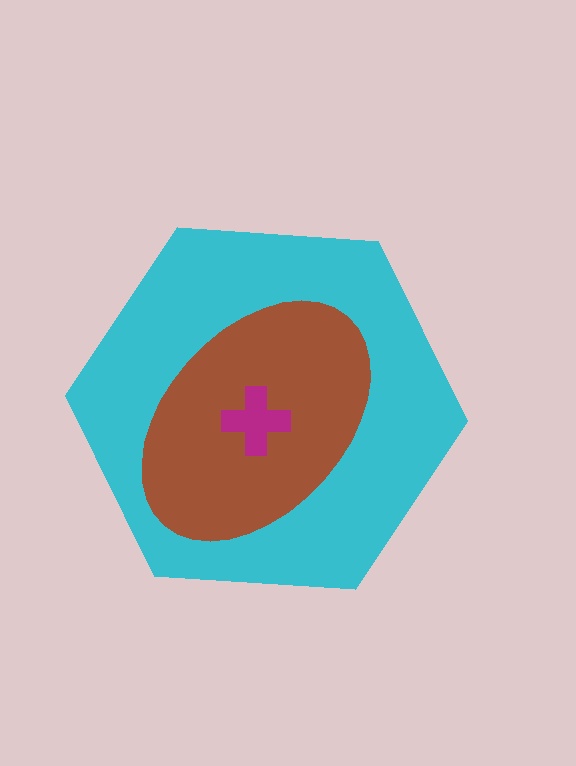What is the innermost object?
The magenta cross.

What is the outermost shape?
The cyan hexagon.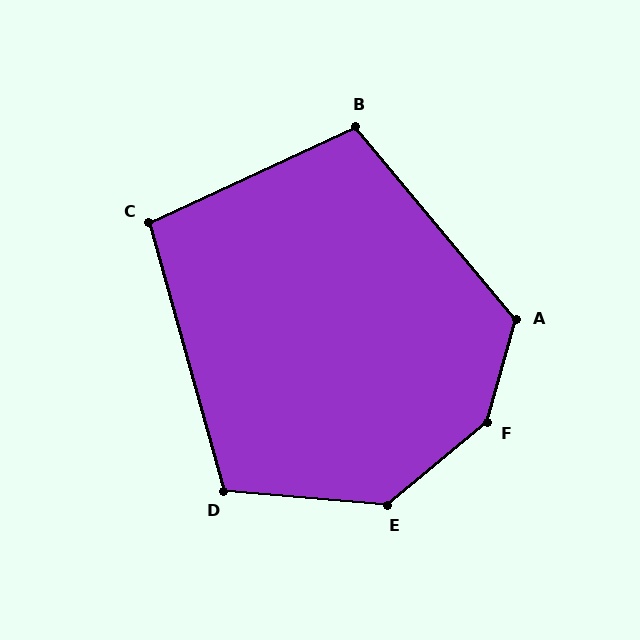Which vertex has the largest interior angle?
F, at approximately 145 degrees.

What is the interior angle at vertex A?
Approximately 124 degrees (obtuse).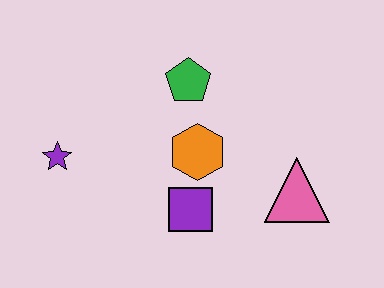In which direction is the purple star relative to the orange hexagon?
The purple star is to the left of the orange hexagon.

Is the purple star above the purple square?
Yes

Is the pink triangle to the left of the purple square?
No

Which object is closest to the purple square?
The orange hexagon is closest to the purple square.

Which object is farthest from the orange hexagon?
The purple star is farthest from the orange hexagon.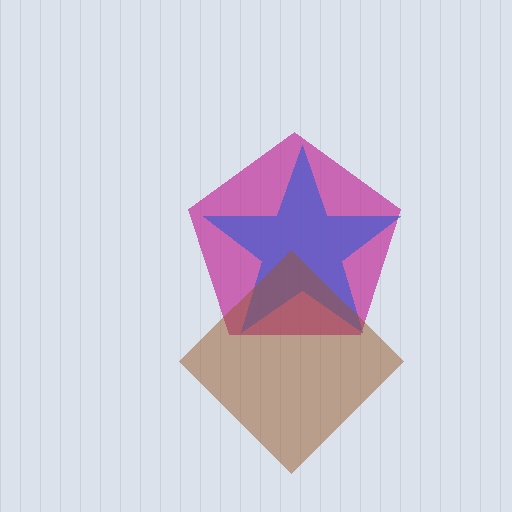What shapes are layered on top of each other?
The layered shapes are: a magenta pentagon, a blue star, a brown diamond.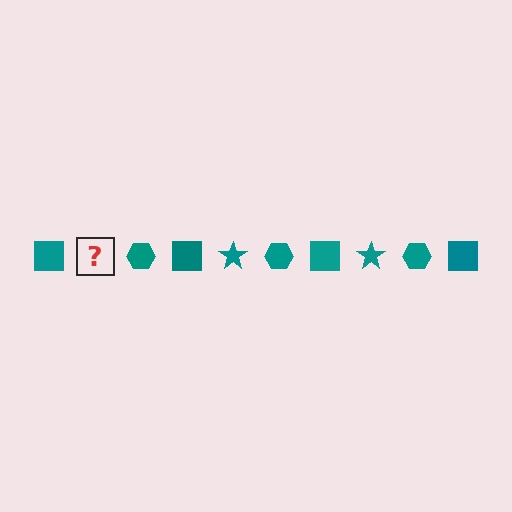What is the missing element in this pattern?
The missing element is a teal star.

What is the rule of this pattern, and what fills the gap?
The rule is that the pattern cycles through square, star, hexagon shapes in teal. The gap should be filled with a teal star.